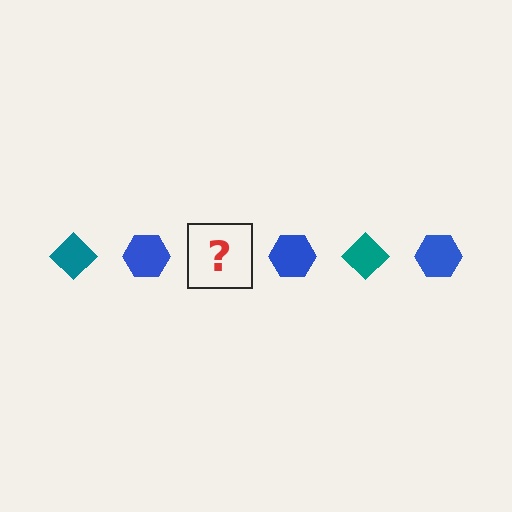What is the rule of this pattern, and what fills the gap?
The rule is that the pattern alternates between teal diamond and blue hexagon. The gap should be filled with a teal diamond.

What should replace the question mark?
The question mark should be replaced with a teal diamond.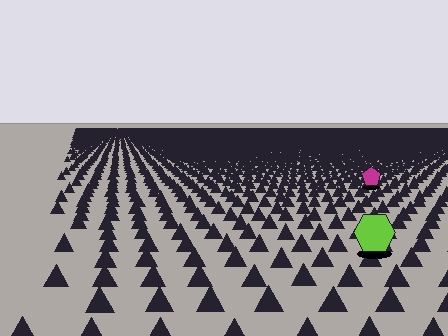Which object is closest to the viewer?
The lime hexagon is closest. The texture marks near it are larger and more spread out.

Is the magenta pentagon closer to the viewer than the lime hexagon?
No. The lime hexagon is closer — you can tell from the texture gradient: the ground texture is coarser near it.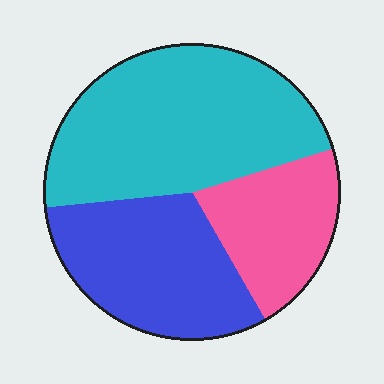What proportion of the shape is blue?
Blue takes up about one third (1/3) of the shape.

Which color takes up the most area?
Cyan, at roughly 45%.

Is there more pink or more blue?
Blue.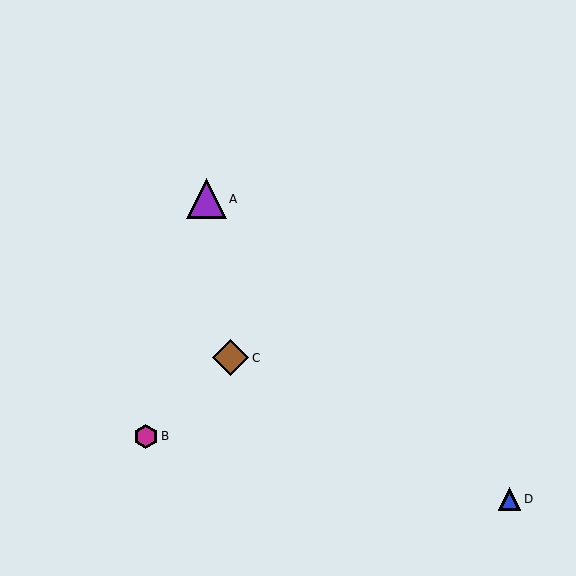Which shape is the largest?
The purple triangle (labeled A) is the largest.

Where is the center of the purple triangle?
The center of the purple triangle is at (206, 199).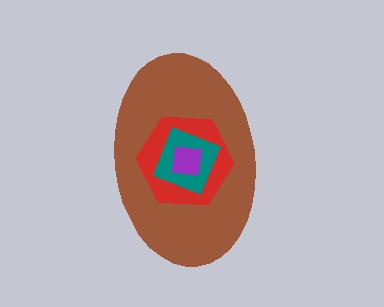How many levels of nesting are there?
4.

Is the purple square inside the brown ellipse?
Yes.